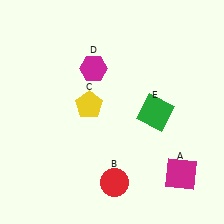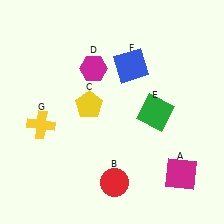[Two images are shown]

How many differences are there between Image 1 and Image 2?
There are 2 differences between the two images.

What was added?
A blue square (F), a yellow cross (G) were added in Image 2.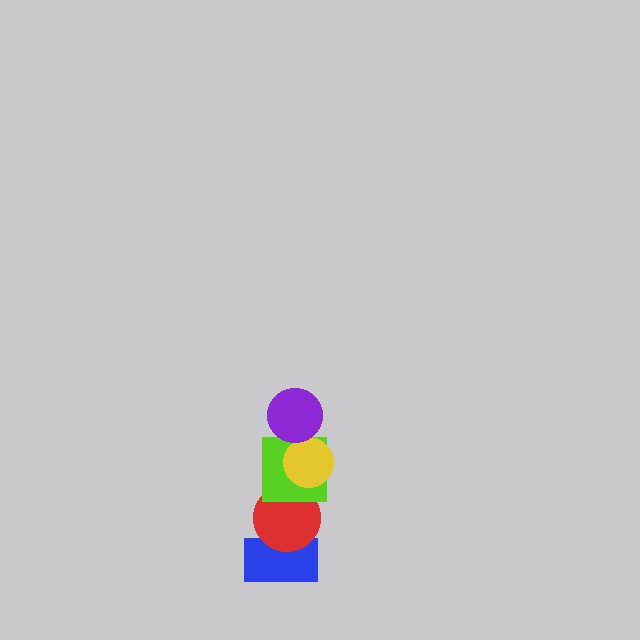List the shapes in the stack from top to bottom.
From top to bottom: the purple circle, the yellow circle, the lime square, the red circle, the blue rectangle.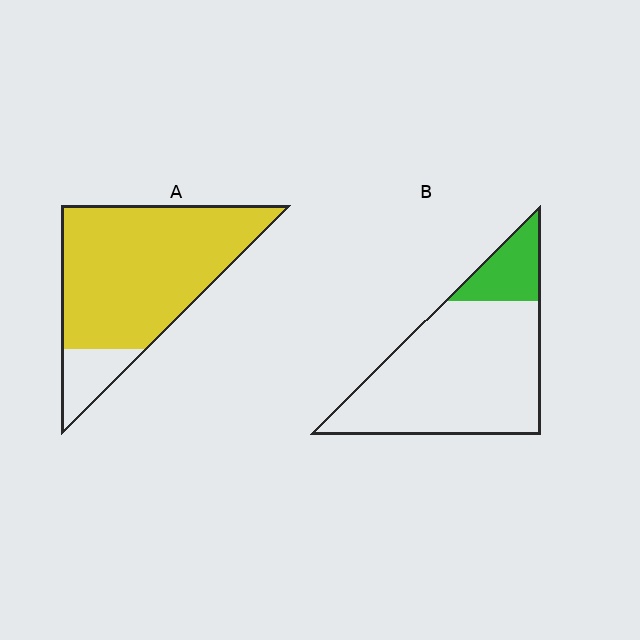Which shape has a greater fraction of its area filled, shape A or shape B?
Shape A.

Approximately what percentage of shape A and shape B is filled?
A is approximately 85% and B is approximately 15%.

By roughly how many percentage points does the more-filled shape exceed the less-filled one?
By roughly 70 percentage points (A over B).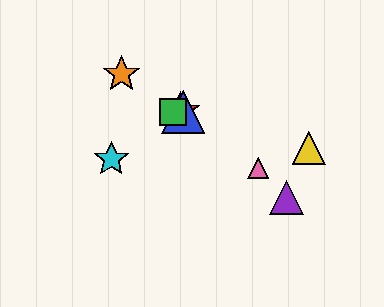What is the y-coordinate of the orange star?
The orange star is at y≈74.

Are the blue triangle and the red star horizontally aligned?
Yes, both are at y≈112.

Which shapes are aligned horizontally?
The red star, the blue triangle, the green square are aligned horizontally.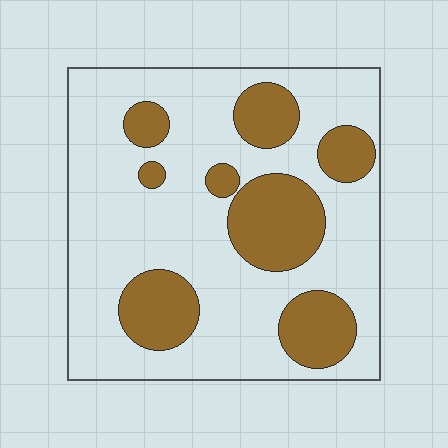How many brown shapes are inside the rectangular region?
8.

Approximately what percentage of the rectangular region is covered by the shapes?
Approximately 30%.